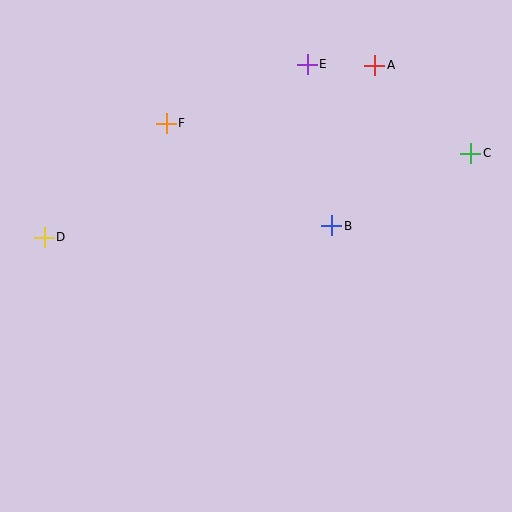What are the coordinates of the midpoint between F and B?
The midpoint between F and B is at (249, 175).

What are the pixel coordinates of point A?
Point A is at (375, 65).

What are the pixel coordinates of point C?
Point C is at (471, 153).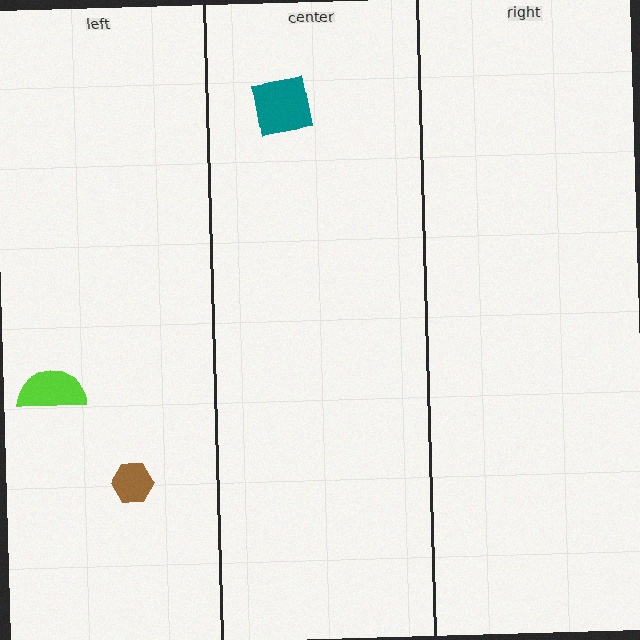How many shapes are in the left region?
2.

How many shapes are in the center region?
1.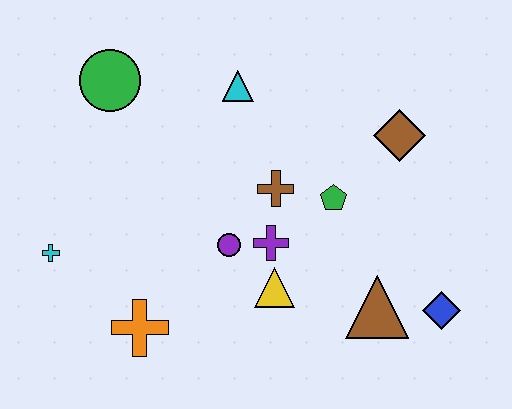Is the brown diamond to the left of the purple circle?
No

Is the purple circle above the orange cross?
Yes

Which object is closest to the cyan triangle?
The brown cross is closest to the cyan triangle.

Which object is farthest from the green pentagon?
The cyan cross is farthest from the green pentagon.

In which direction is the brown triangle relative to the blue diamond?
The brown triangle is to the left of the blue diamond.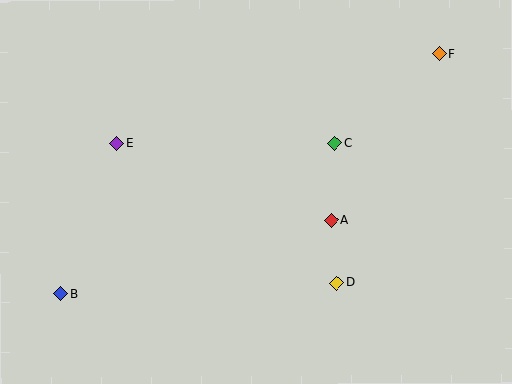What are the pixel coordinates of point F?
Point F is at (439, 54).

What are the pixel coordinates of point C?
Point C is at (334, 143).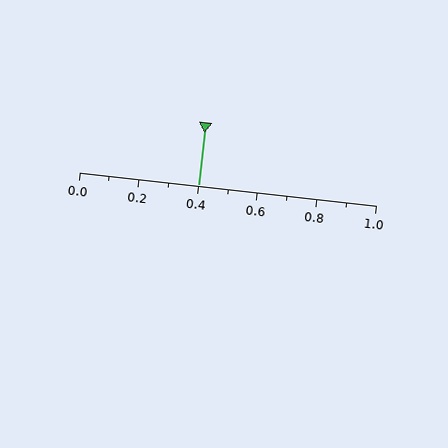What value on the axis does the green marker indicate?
The marker indicates approximately 0.4.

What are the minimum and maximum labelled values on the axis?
The axis runs from 0.0 to 1.0.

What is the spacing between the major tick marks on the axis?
The major ticks are spaced 0.2 apart.